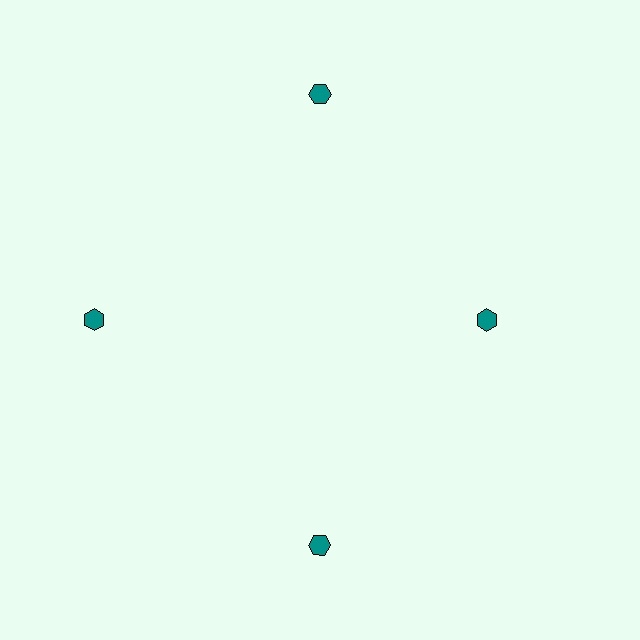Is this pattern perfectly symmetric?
No. The 4 teal hexagons are arranged in a ring, but one element near the 3 o'clock position is pulled inward toward the center, breaking the 4-fold rotational symmetry.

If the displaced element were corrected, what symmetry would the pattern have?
It would have 4-fold rotational symmetry — the pattern would map onto itself every 90 degrees.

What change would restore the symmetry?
The symmetry would be restored by moving it outward, back onto the ring so that all 4 hexagons sit at equal angles and equal distance from the center.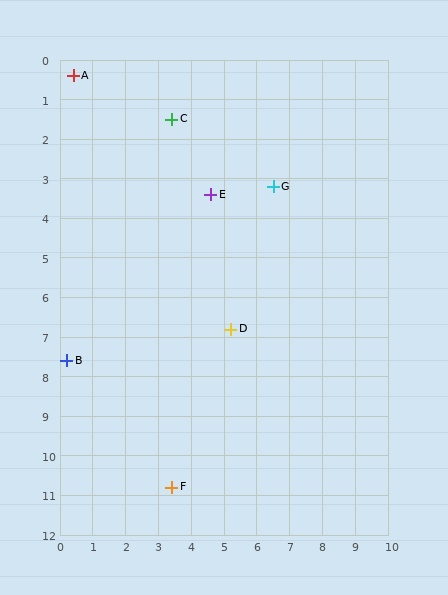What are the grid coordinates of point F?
Point F is at approximately (3.4, 10.8).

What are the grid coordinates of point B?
Point B is at approximately (0.2, 7.6).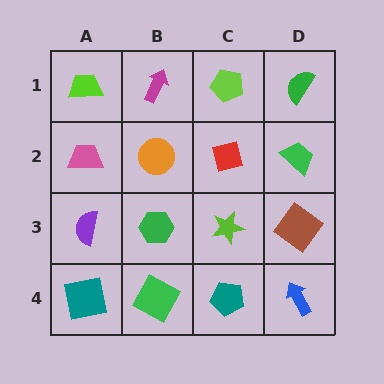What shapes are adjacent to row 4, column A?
A purple semicircle (row 3, column A), a green square (row 4, column B).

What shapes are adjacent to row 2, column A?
A lime trapezoid (row 1, column A), a purple semicircle (row 3, column A), an orange circle (row 2, column B).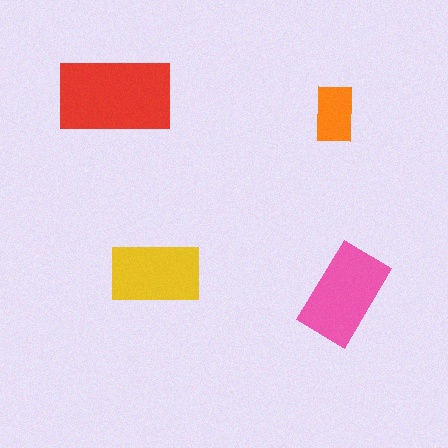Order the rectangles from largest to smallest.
the red one, the pink one, the yellow one, the orange one.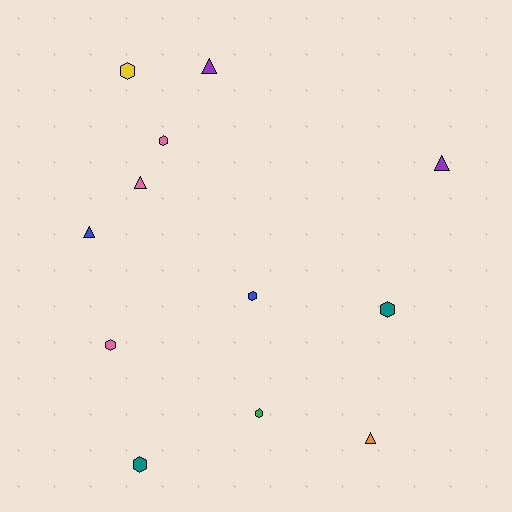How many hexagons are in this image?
There are 7 hexagons.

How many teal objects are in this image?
There are 2 teal objects.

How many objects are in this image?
There are 12 objects.